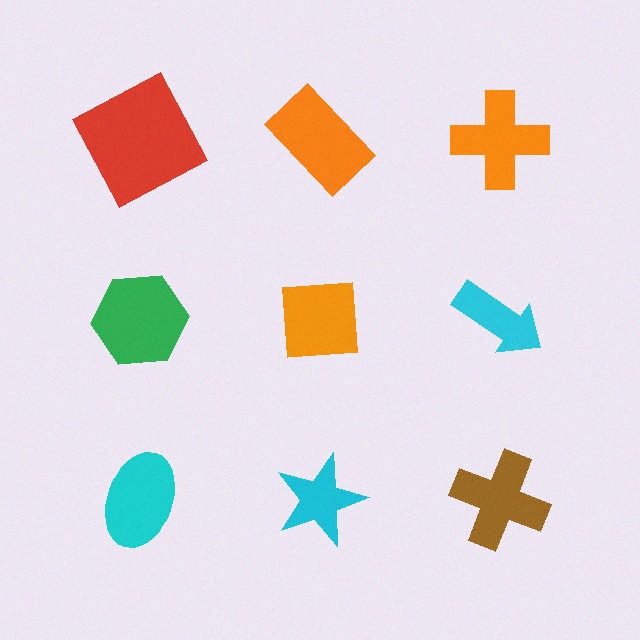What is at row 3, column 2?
A cyan star.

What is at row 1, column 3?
An orange cross.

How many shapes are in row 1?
3 shapes.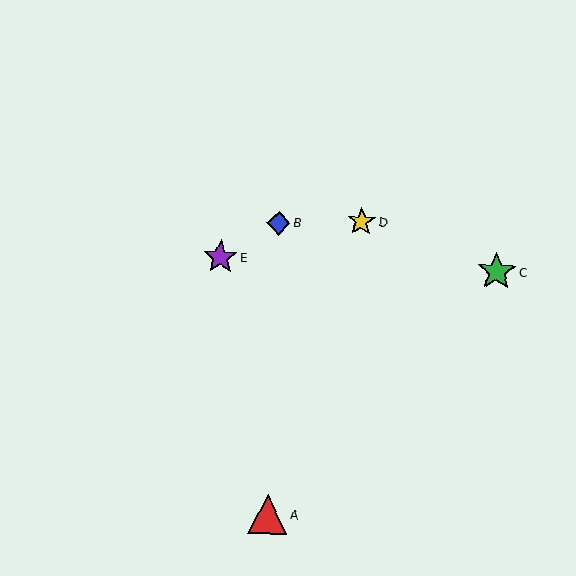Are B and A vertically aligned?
Yes, both are at x≈279.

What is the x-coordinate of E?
Object E is at x≈220.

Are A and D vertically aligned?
No, A is at x≈268 and D is at x≈361.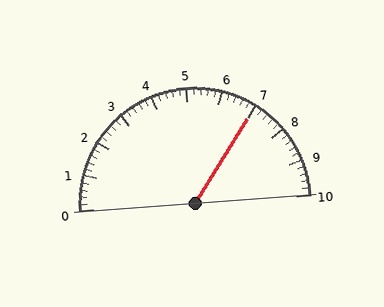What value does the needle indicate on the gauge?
The needle indicates approximately 7.0.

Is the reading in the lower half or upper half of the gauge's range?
The reading is in the upper half of the range (0 to 10).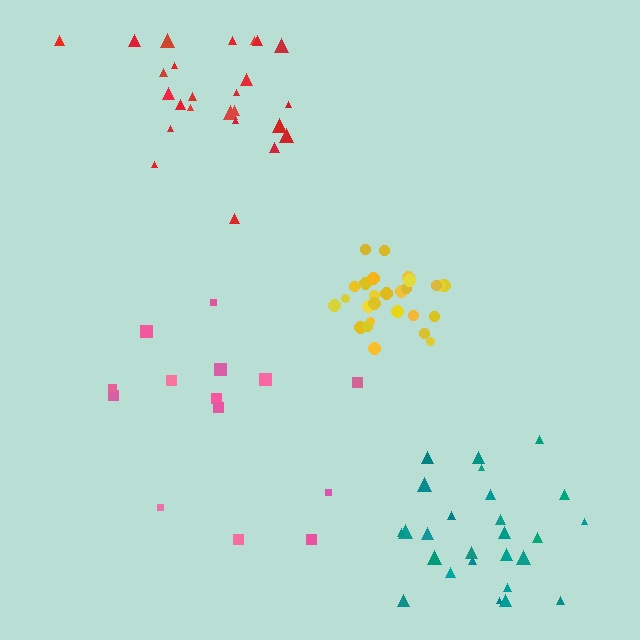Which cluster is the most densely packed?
Yellow.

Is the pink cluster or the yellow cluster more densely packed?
Yellow.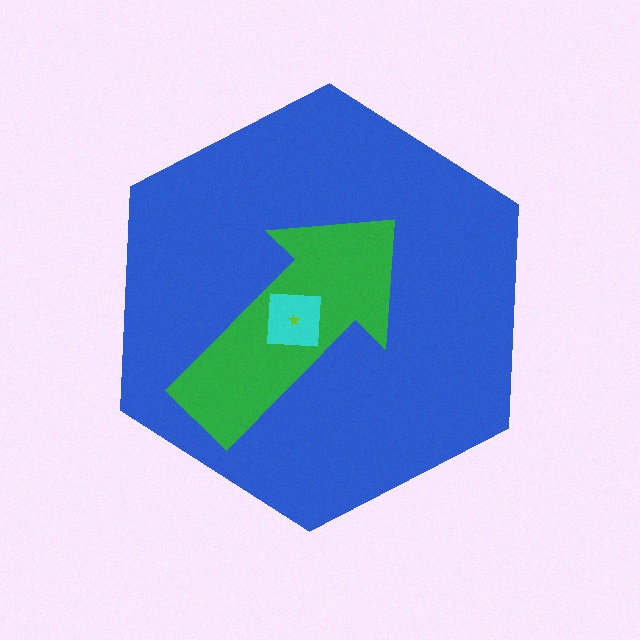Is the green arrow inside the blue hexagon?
Yes.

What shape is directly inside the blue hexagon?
The green arrow.